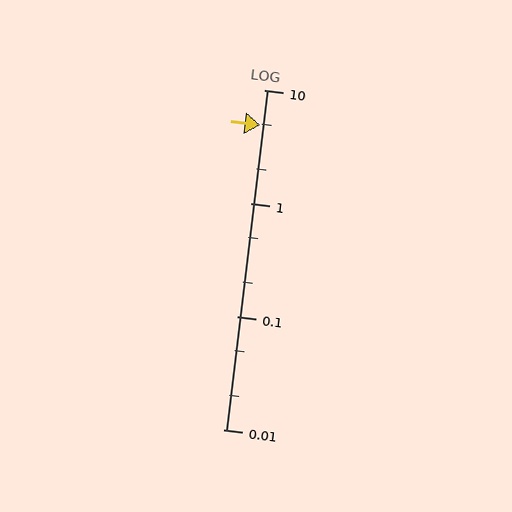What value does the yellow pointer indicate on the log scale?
The pointer indicates approximately 4.9.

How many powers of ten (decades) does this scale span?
The scale spans 3 decades, from 0.01 to 10.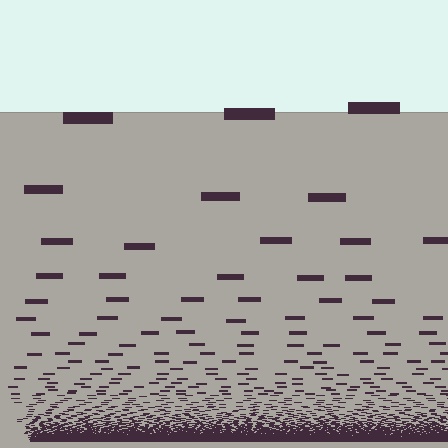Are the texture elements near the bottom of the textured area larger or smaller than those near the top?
Smaller. The gradient is inverted — elements near the bottom are smaller and denser.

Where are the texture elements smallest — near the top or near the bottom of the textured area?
Near the bottom.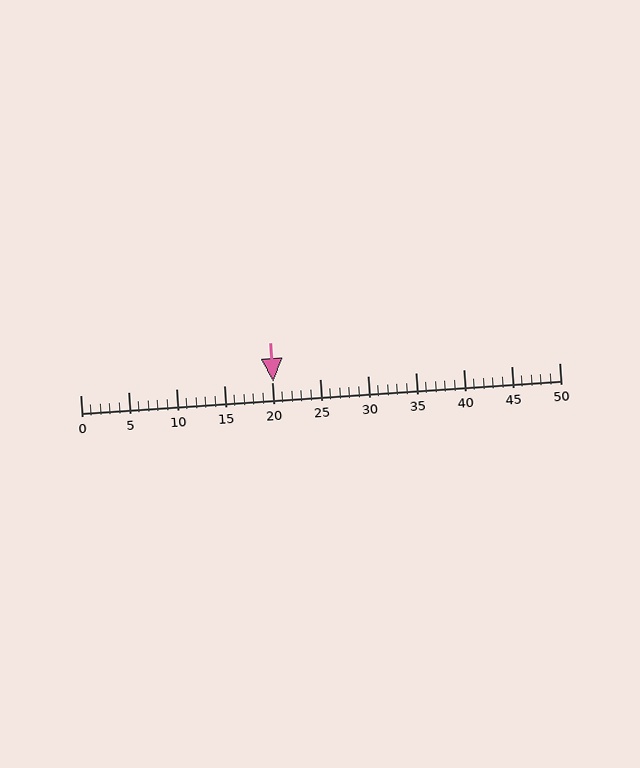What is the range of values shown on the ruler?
The ruler shows values from 0 to 50.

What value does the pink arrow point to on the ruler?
The pink arrow points to approximately 20.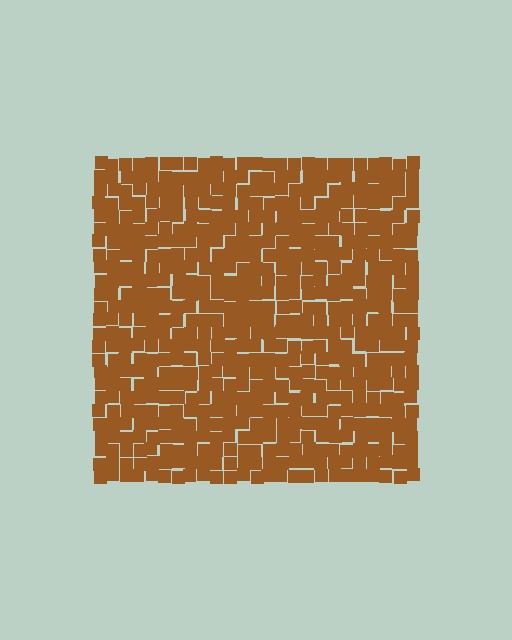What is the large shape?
The large shape is a square.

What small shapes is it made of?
It is made of small squares.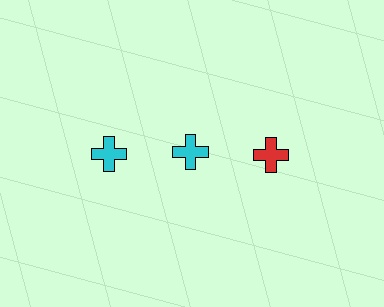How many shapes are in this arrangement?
There are 3 shapes arranged in a grid pattern.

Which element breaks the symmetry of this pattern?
The red cross in the top row, center column breaks the symmetry. All other shapes are cyan crosses.